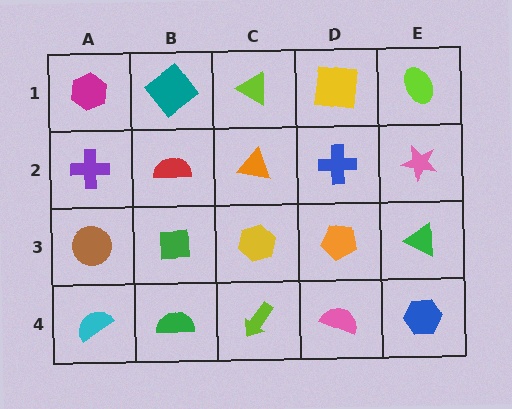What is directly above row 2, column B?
A teal diamond.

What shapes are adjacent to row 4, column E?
A green triangle (row 3, column E), a pink semicircle (row 4, column D).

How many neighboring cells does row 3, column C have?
4.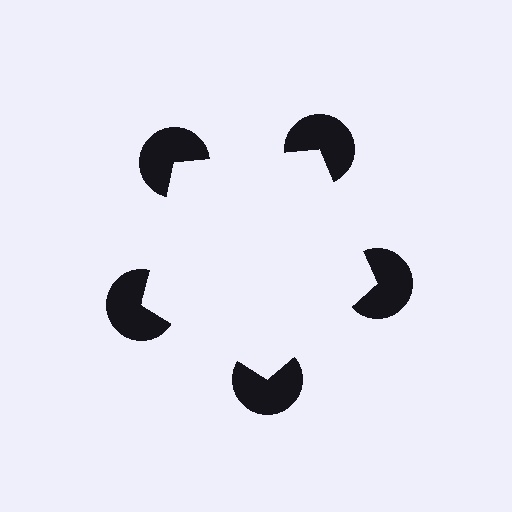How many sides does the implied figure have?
5 sides.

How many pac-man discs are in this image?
There are 5 — one at each vertex of the illusory pentagon.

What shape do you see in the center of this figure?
An illusory pentagon — its edges are inferred from the aligned wedge cuts in the pac-man discs, not physically drawn.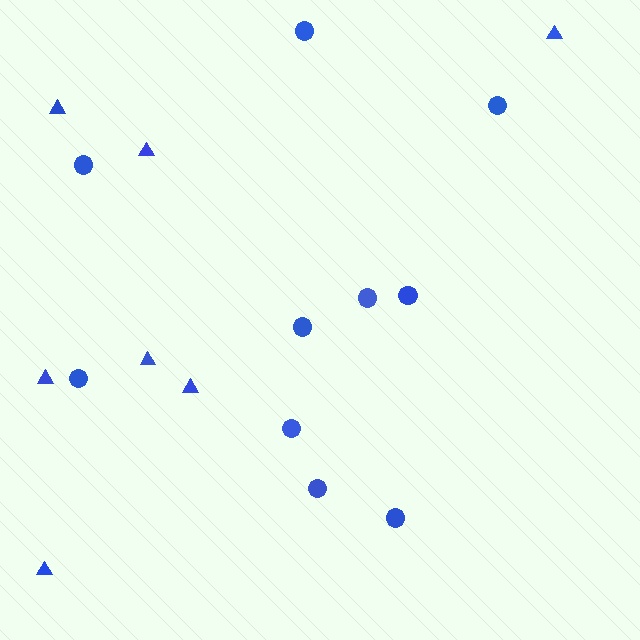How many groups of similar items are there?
There are 2 groups: one group of circles (10) and one group of triangles (7).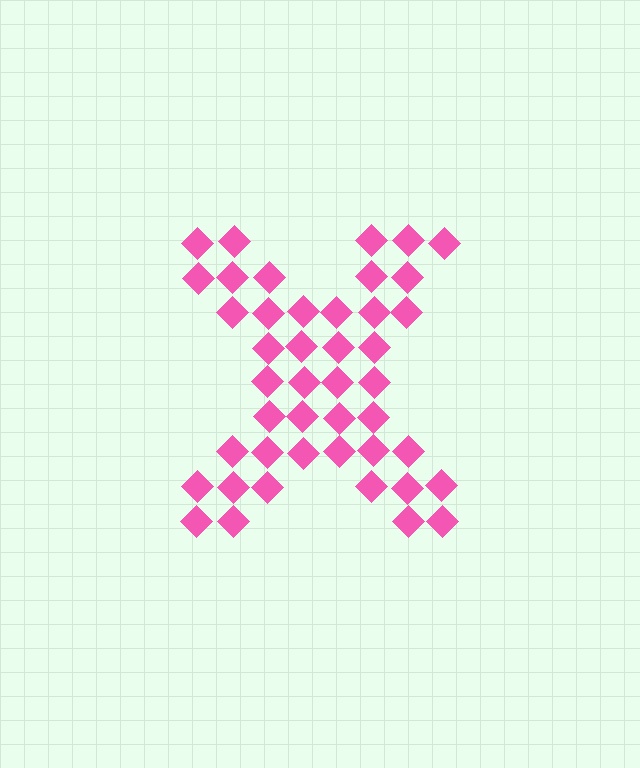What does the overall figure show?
The overall figure shows the letter X.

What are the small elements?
The small elements are diamonds.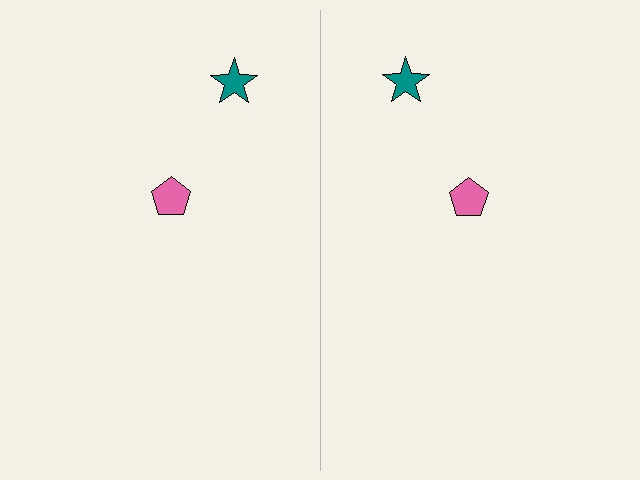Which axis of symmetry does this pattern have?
The pattern has a vertical axis of symmetry running through the center of the image.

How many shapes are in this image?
There are 4 shapes in this image.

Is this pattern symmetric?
Yes, this pattern has bilateral (reflection) symmetry.